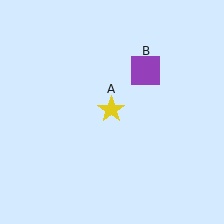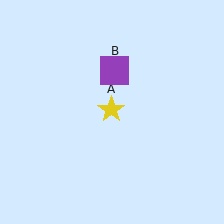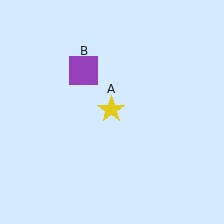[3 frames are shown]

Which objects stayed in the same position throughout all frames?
Yellow star (object A) remained stationary.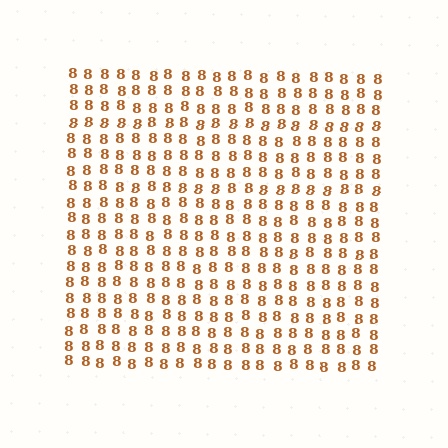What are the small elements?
The small elements are digit 8's.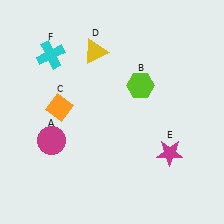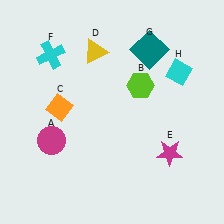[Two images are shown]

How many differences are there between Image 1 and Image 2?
There are 2 differences between the two images.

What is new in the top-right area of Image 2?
A teal square (G) was added in the top-right area of Image 2.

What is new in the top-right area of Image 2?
A cyan diamond (H) was added in the top-right area of Image 2.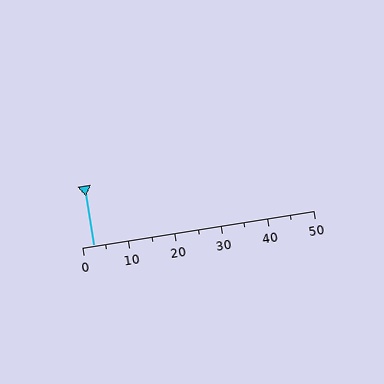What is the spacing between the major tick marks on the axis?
The major ticks are spaced 10 apart.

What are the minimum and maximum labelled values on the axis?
The axis runs from 0 to 50.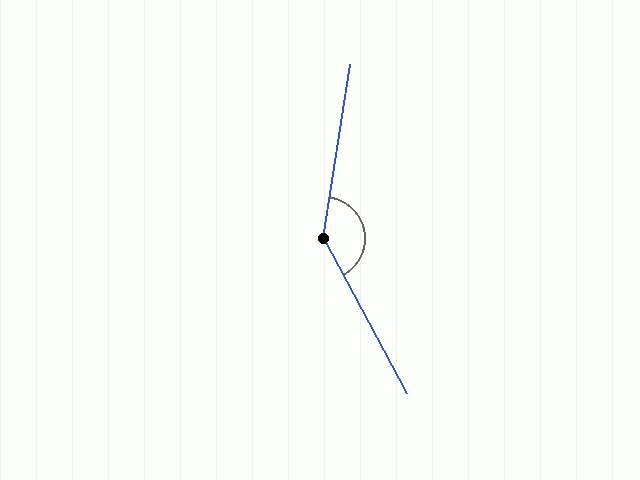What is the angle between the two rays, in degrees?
Approximately 143 degrees.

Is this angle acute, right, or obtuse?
It is obtuse.